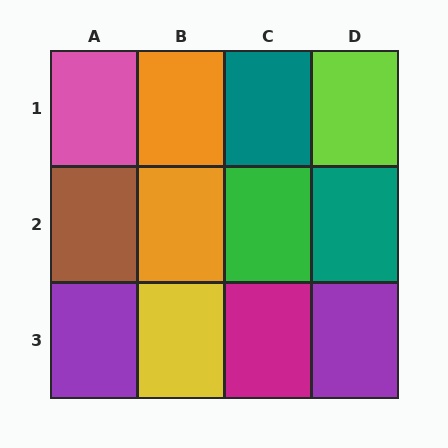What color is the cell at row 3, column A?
Purple.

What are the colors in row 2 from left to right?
Brown, orange, green, teal.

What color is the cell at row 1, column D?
Lime.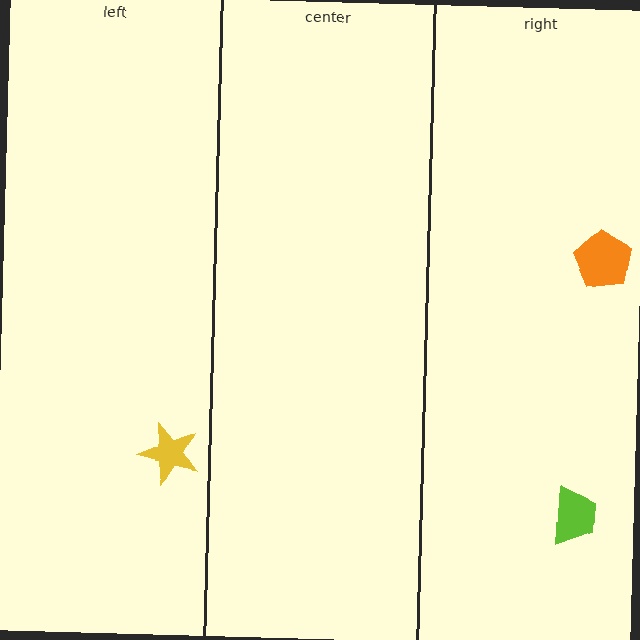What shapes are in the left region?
The yellow star.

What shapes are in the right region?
The orange pentagon, the lime trapezoid.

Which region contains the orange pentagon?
The right region.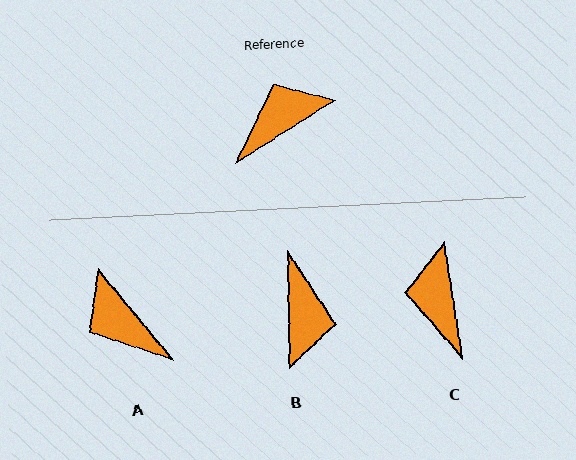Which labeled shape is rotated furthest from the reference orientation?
B, about 121 degrees away.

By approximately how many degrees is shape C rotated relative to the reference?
Approximately 67 degrees counter-clockwise.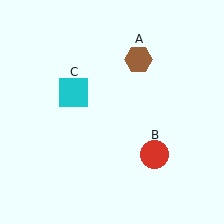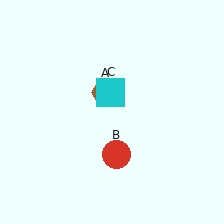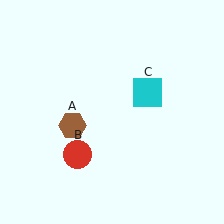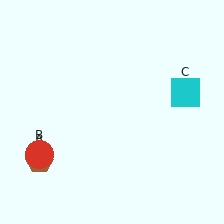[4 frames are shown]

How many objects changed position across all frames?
3 objects changed position: brown hexagon (object A), red circle (object B), cyan square (object C).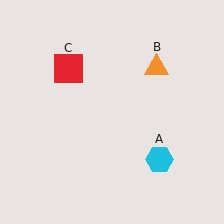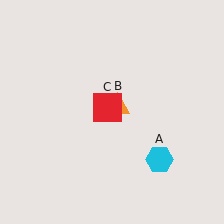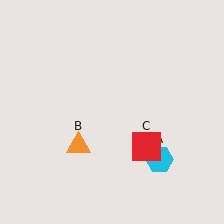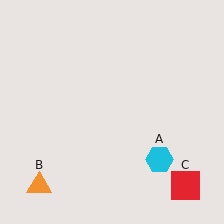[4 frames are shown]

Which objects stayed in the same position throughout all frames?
Cyan hexagon (object A) remained stationary.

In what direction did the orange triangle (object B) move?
The orange triangle (object B) moved down and to the left.